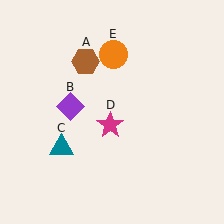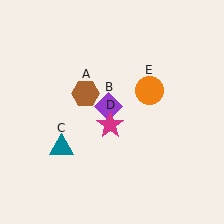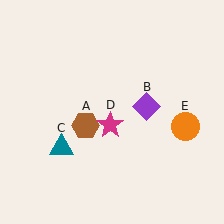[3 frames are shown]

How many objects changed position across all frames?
3 objects changed position: brown hexagon (object A), purple diamond (object B), orange circle (object E).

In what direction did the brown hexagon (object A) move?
The brown hexagon (object A) moved down.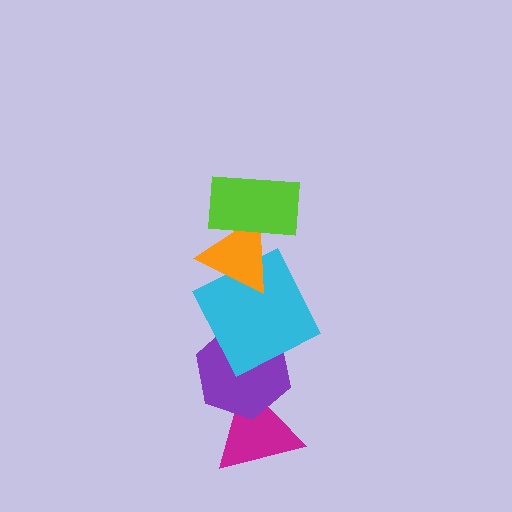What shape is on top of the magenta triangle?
The purple hexagon is on top of the magenta triangle.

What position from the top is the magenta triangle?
The magenta triangle is 5th from the top.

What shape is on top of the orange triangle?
The lime rectangle is on top of the orange triangle.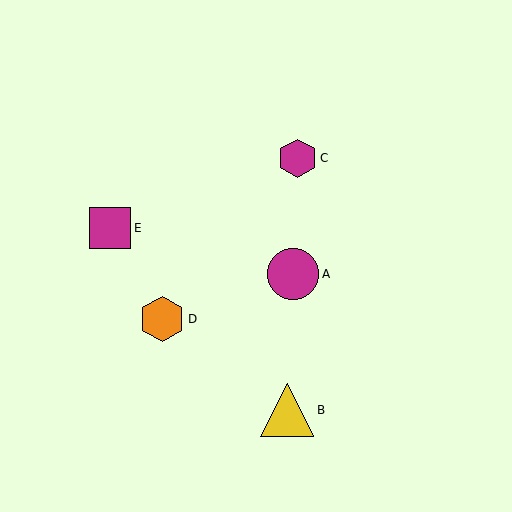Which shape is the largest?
The yellow triangle (labeled B) is the largest.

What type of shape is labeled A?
Shape A is a magenta circle.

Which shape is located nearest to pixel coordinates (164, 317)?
The orange hexagon (labeled D) at (162, 319) is nearest to that location.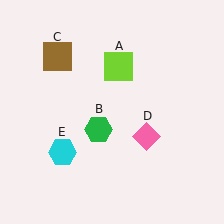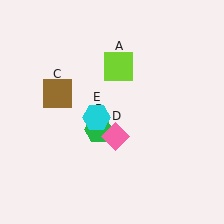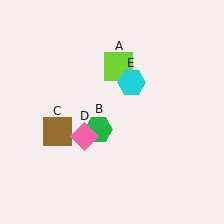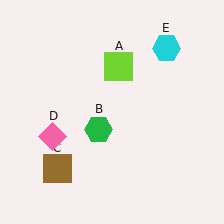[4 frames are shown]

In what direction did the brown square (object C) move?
The brown square (object C) moved down.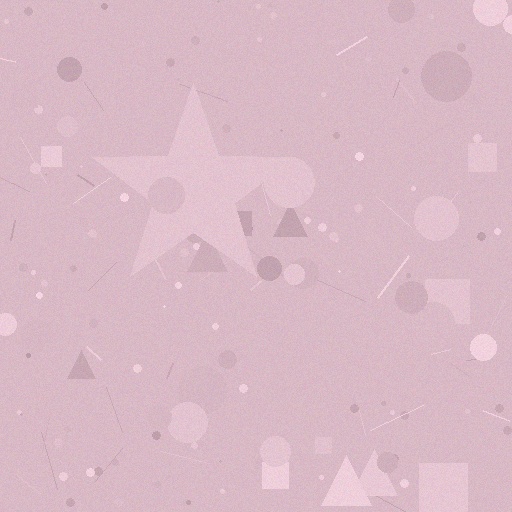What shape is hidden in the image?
A star is hidden in the image.